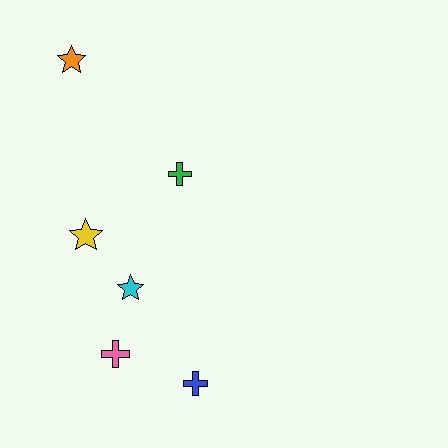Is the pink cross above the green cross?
No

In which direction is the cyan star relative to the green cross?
The cyan star is below the green cross.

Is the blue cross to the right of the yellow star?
Yes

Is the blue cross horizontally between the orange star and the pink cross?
No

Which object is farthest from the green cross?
The blue cross is farthest from the green cross.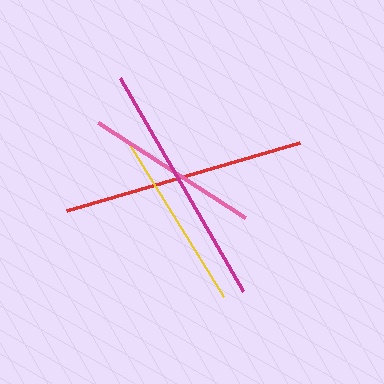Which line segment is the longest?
The magenta line is the longest at approximately 245 pixels.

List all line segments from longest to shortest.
From longest to shortest: magenta, red, yellow, pink.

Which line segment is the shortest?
The pink line is the shortest at approximately 175 pixels.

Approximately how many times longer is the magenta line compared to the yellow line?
The magenta line is approximately 1.4 times the length of the yellow line.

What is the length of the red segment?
The red segment is approximately 243 pixels long.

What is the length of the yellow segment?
The yellow segment is approximately 178 pixels long.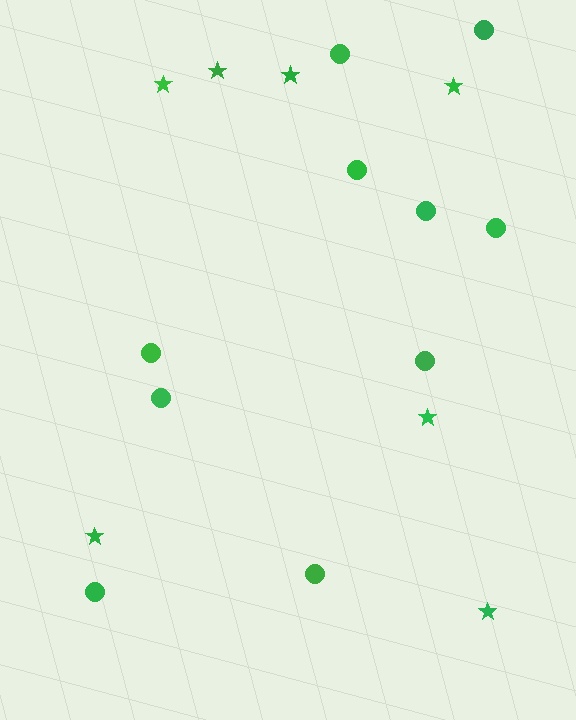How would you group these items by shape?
There are 2 groups: one group of stars (7) and one group of circles (10).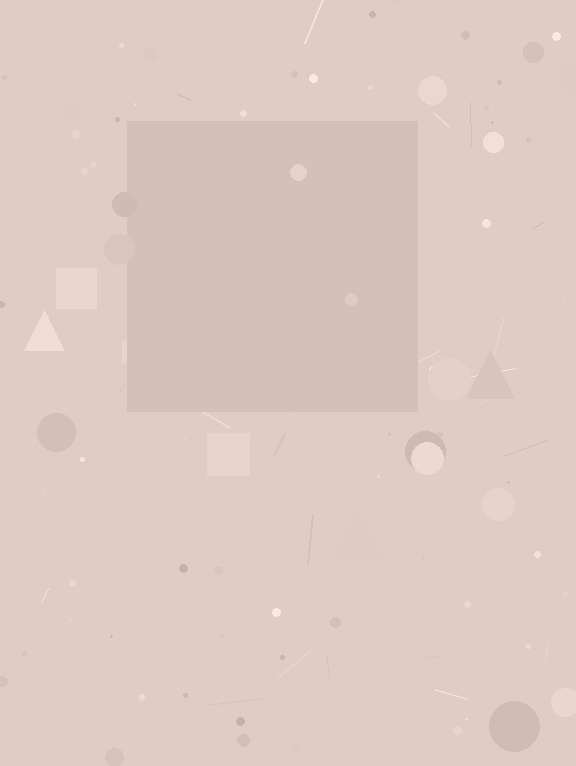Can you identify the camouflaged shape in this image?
The camouflaged shape is a square.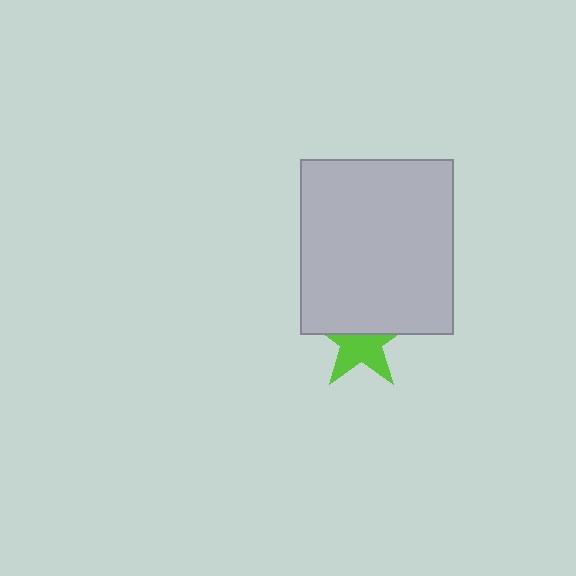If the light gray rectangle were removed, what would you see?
You would see the complete lime star.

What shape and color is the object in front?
The object in front is a light gray rectangle.